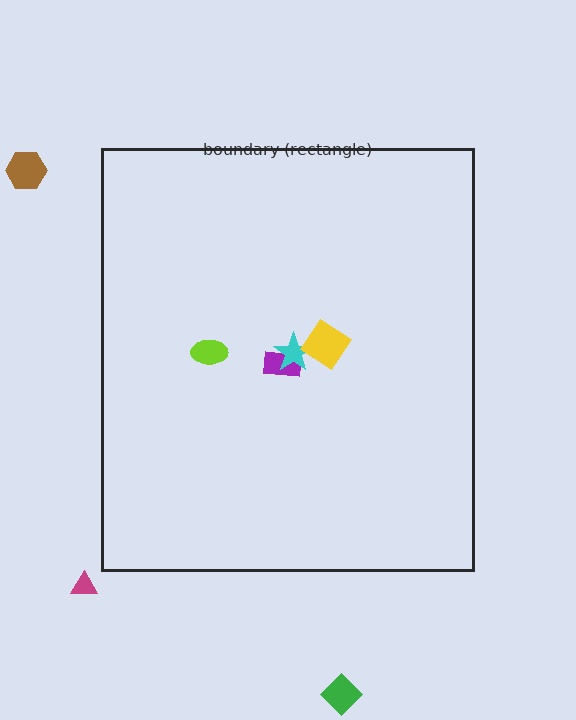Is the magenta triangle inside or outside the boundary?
Outside.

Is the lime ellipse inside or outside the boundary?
Inside.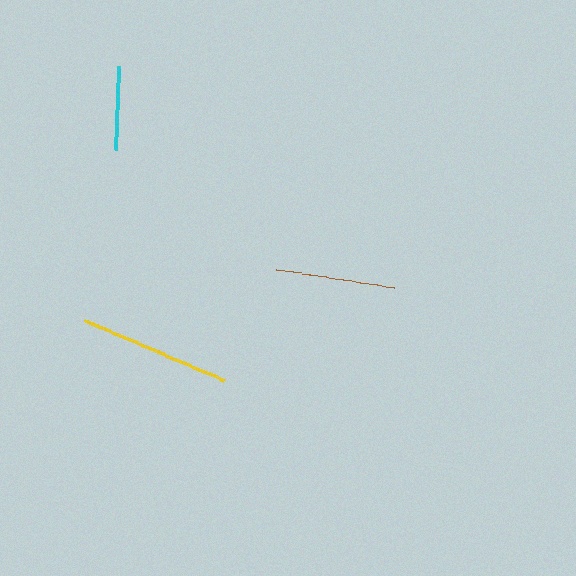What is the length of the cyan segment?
The cyan segment is approximately 85 pixels long.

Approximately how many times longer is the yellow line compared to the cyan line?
The yellow line is approximately 1.8 times the length of the cyan line.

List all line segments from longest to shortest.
From longest to shortest: yellow, brown, cyan.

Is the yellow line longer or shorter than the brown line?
The yellow line is longer than the brown line.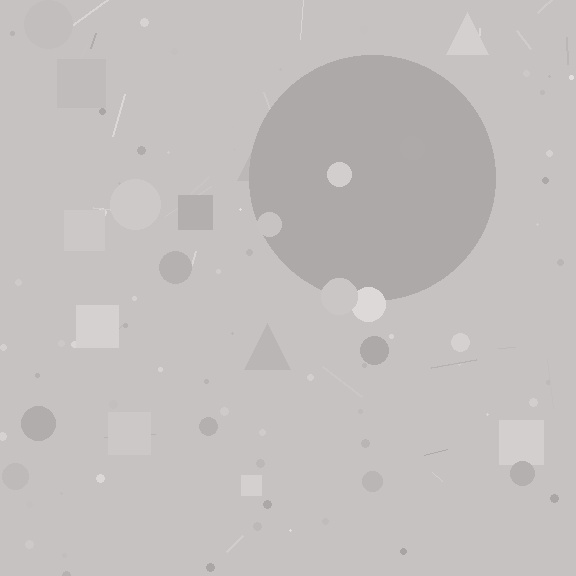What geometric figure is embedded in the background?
A circle is embedded in the background.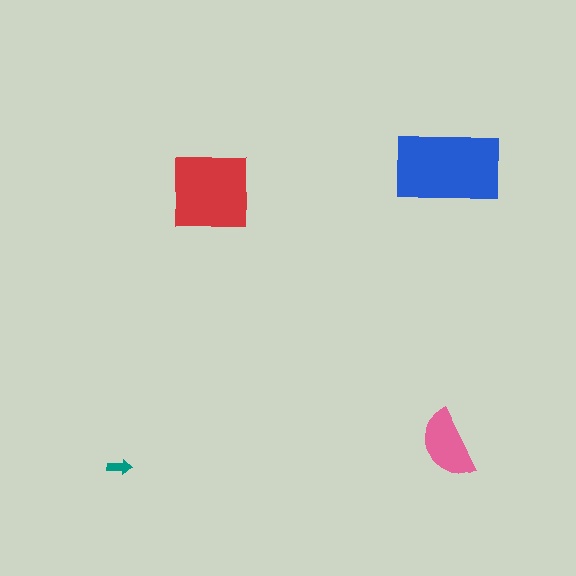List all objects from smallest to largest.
The teal arrow, the pink semicircle, the red square, the blue rectangle.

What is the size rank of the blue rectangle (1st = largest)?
1st.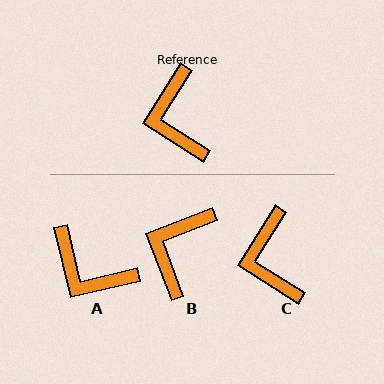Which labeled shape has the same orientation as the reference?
C.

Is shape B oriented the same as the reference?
No, it is off by about 37 degrees.